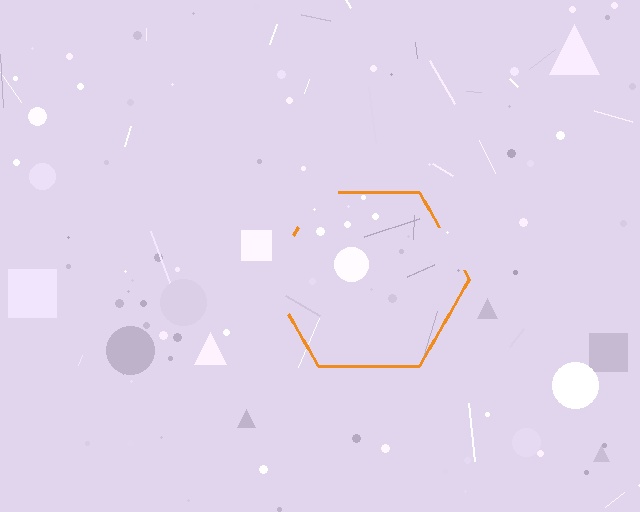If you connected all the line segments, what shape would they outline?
They would outline a hexagon.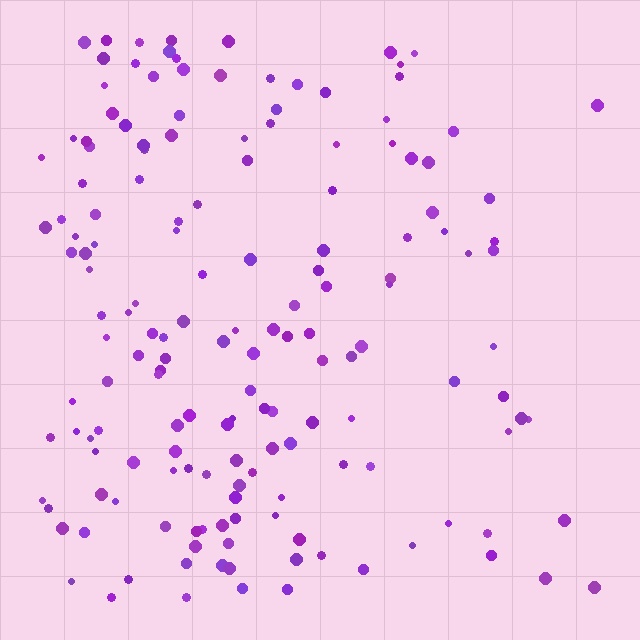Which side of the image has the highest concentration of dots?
The left.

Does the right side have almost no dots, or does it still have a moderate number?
Still a moderate number, just noticeably fewer than the left.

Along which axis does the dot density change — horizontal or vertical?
Horizontal.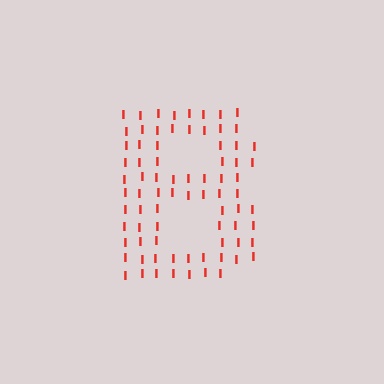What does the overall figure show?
The overall figure shows the letter B.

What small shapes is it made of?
It is made of small letter I's.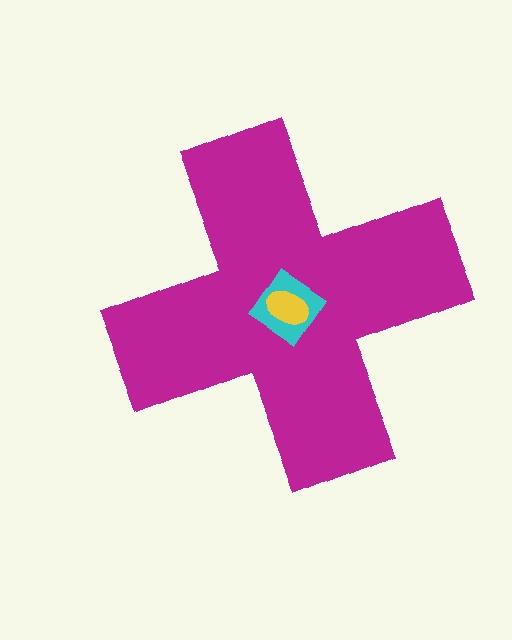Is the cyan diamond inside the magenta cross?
Yes.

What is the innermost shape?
The yellow ellipse.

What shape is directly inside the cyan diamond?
The yellow ellipse.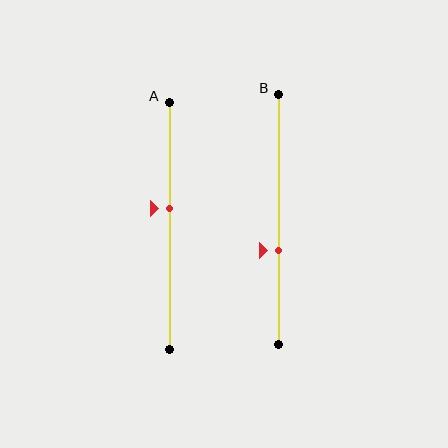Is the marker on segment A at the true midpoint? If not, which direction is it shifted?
No, the marker on segment A is shifted upward by about 7% of the segment length.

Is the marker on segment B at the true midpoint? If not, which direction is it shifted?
No, the marker on segment B is shifted downward by about 12% of the segment length.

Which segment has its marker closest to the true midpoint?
Segment A has its marker closest to the true midpoint.